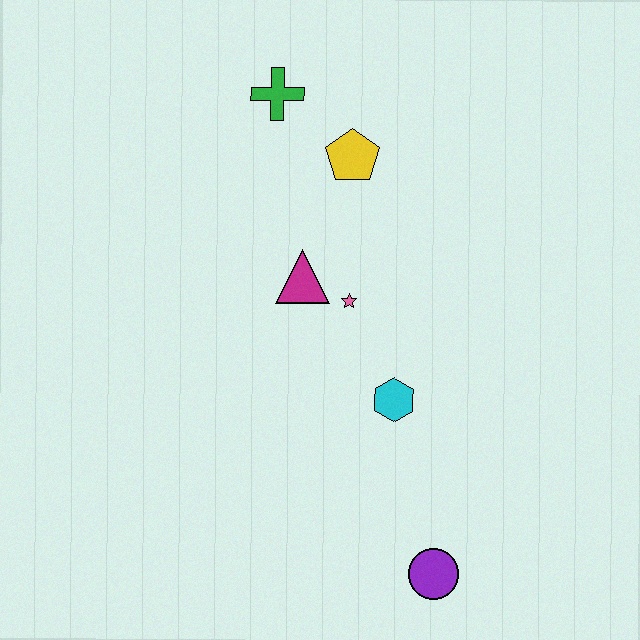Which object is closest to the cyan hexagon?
The pink star is closest to the cyan hexagon.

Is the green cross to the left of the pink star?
Yes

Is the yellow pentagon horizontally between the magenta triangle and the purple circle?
Yes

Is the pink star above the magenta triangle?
No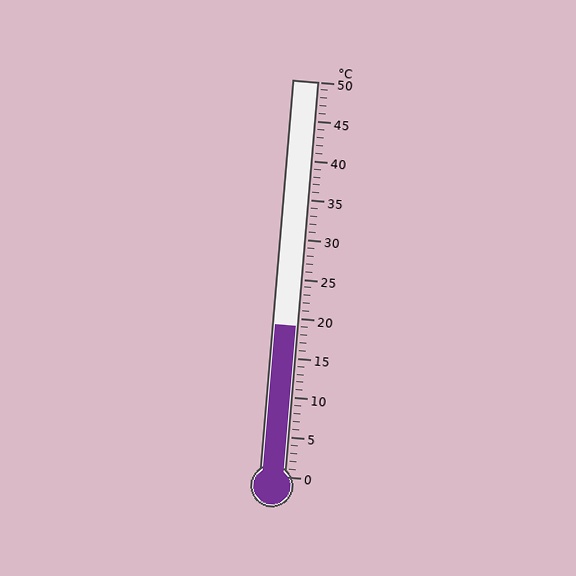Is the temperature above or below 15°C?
The temperature is above 15°C.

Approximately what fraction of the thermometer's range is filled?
The thermometer is filled to approximately 40% of its range.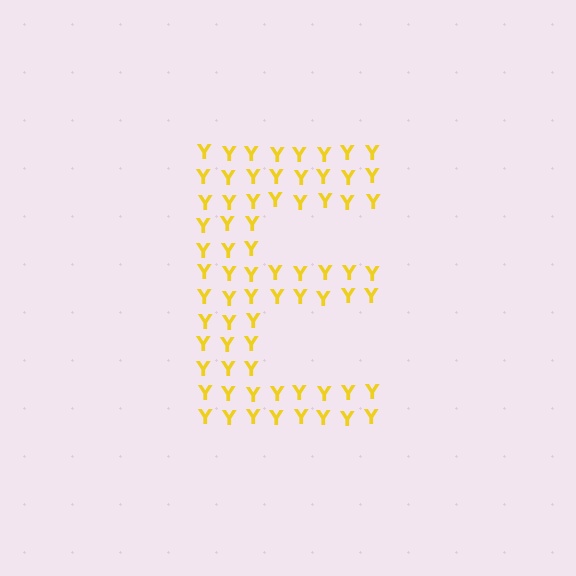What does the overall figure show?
The overall figure shows the letter E.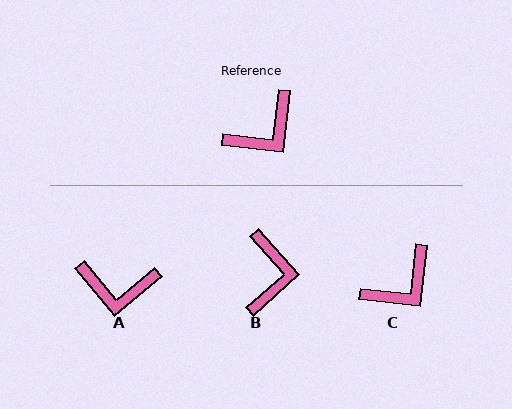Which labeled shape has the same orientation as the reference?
C.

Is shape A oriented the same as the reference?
No, it is off by about 44 degrees.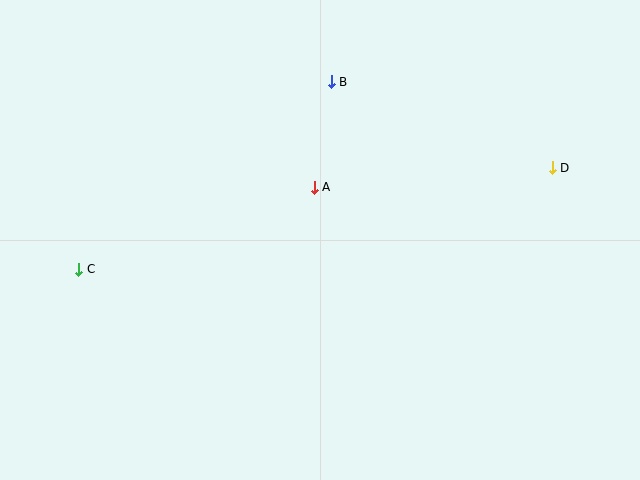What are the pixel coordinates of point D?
Point D is at (552, 168).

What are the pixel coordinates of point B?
Point B is at (331, 82).